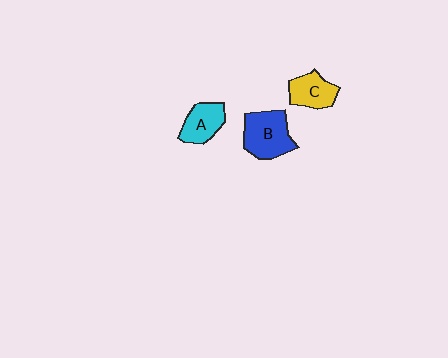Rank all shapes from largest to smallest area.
From largest to smallest: B (blue), A (cyan), C (yellow).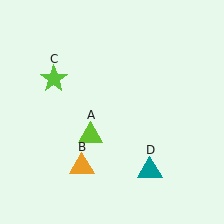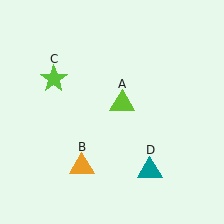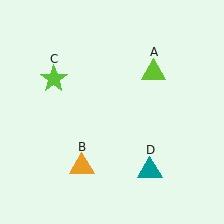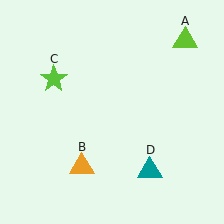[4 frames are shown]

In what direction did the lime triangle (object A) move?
The lime triangle (object A) moved up and to the right.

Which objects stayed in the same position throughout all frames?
Orange triangle (object B) and lime star (object C) and teal triangle (object D) remained stationary.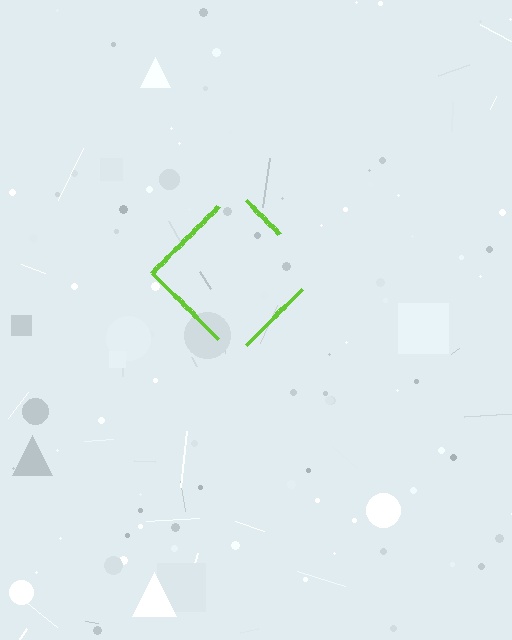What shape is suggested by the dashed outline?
The dashed outline suggests a diamond.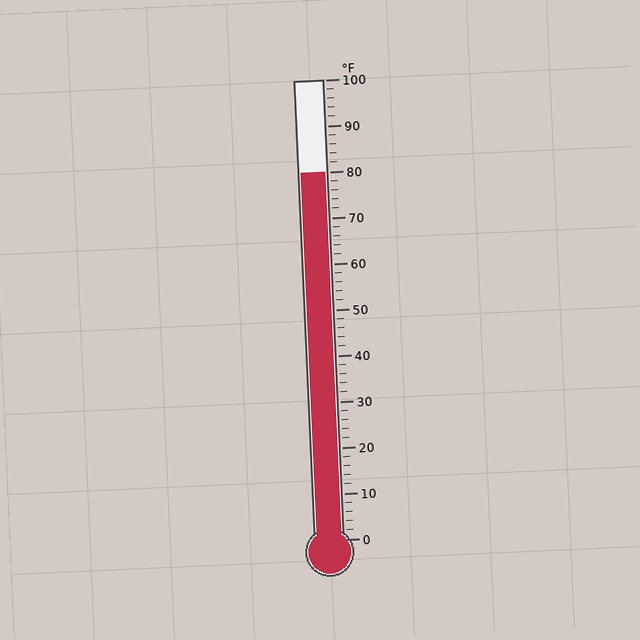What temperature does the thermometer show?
The thermometer shows approximately 80°F.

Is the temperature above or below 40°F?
The temperature is above 40°F.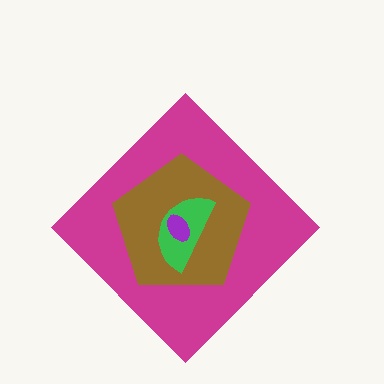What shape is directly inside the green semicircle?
The purple ellipse.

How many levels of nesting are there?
4.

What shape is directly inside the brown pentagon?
The green semicircle.